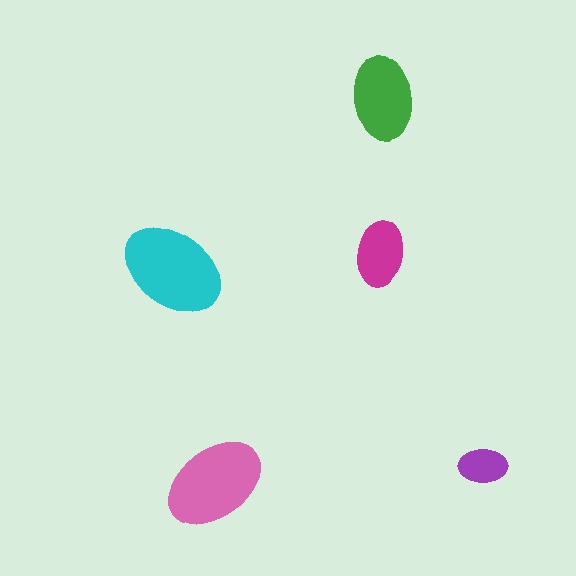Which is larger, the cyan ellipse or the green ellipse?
The cyan one.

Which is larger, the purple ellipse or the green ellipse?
The green one.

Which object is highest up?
The green ellipse is topmost.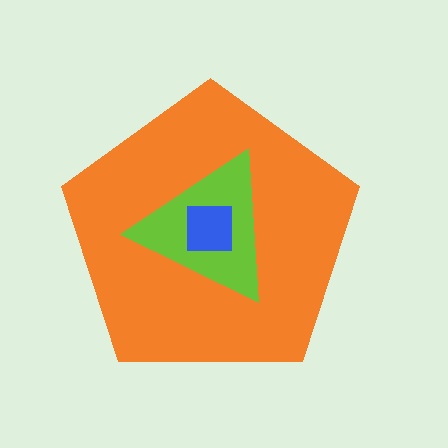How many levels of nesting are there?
3.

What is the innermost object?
The blue square.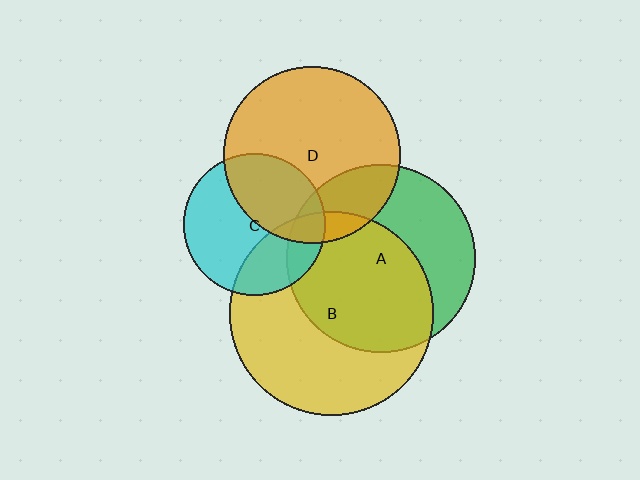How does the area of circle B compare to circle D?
Approximately 1.3 times.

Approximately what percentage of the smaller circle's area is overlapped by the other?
Approximately 10%.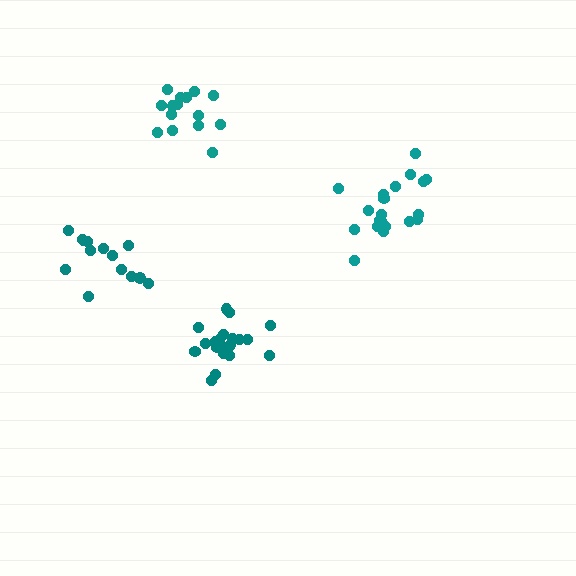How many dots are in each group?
Group 1: 15 dots, Group 2: 20 dots, Group 3: 20 dots, Group 4: 14 dots (69 total).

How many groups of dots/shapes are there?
There are 4 groups.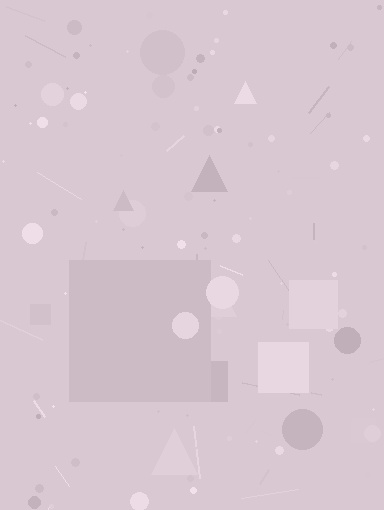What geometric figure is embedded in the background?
A square is embedded in the background.